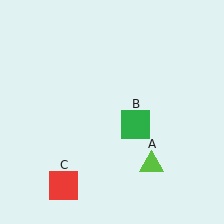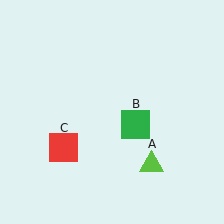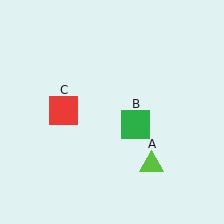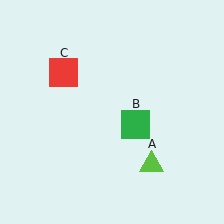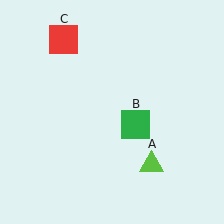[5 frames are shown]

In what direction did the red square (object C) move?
The red square (object C) moved up.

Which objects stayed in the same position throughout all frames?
Lime triangle (object A) and green square (object B) remained stationary.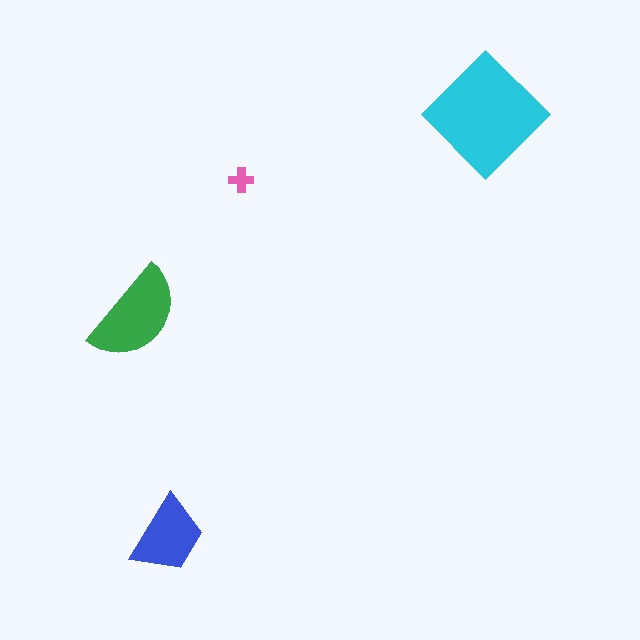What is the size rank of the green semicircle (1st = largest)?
2nd.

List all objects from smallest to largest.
The pink cross, the blue trapezoid, the green semicircle, the cyan diamond.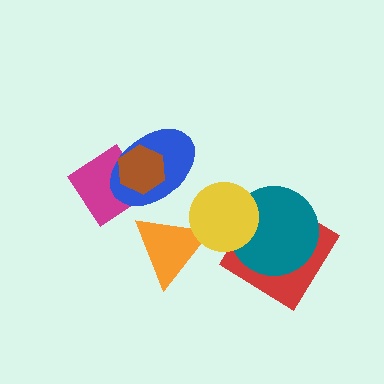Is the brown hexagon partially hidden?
No, no other shape covers it.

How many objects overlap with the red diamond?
2 objects overlap with the red diamond.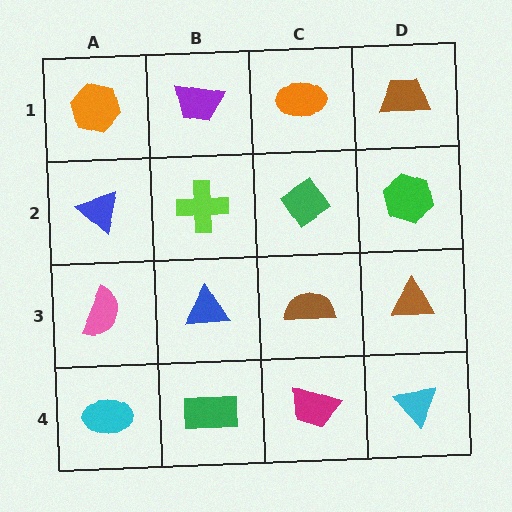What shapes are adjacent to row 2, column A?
An orange hexagon (row 1, column A), a pink semicircle (row 3, column A), a lime cross (row 2, column B).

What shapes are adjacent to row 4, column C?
A brown semicircle (row 3, column C), a green rectangle (row 4, column B), a cyan triangle (row 4, column D).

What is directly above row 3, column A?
A blue triangle.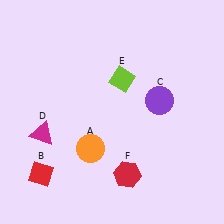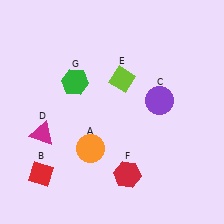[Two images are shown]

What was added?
A green hexagon (G) was added in Image 2.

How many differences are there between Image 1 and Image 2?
There is 1 difference between the two images.